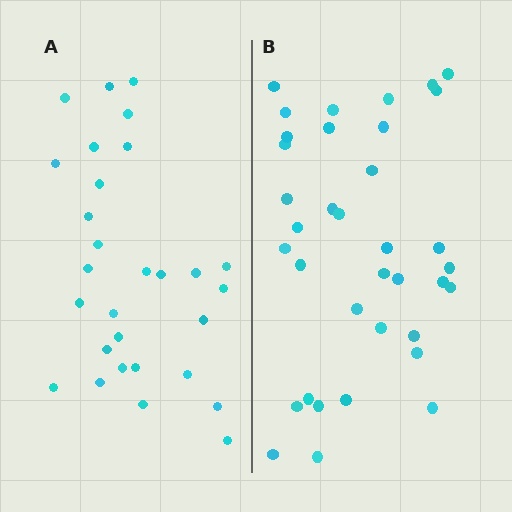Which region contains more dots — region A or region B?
Region B (the right region) has more dots.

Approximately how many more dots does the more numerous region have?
Region B has roughly 8 or so more dots than region A.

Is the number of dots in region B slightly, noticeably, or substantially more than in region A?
Region B has only slightly more — the two regions are fairly close. The ratio is roughly 1.2 to 1.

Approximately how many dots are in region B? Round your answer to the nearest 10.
About 40 dots. (The exact count is 36, which rounds to 40.)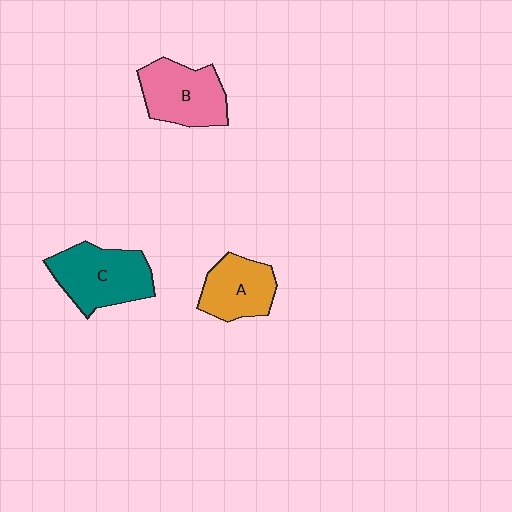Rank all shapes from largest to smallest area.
From largest to smallest: C (teal), B (pink), A (orange).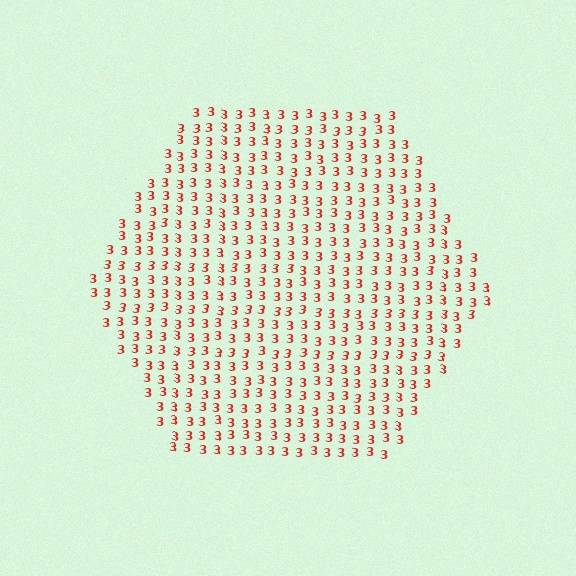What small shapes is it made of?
It is made of small digit 3's.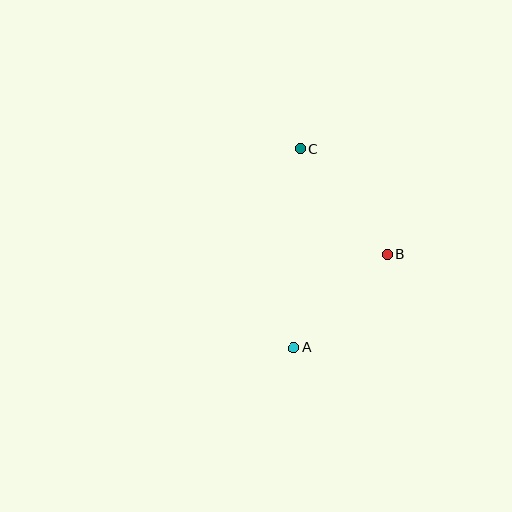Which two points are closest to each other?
Points A and B are closest to each other.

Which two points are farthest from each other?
Points A and C are farthest from each other.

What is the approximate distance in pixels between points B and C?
The distance between B and C is approximately 136 pixels.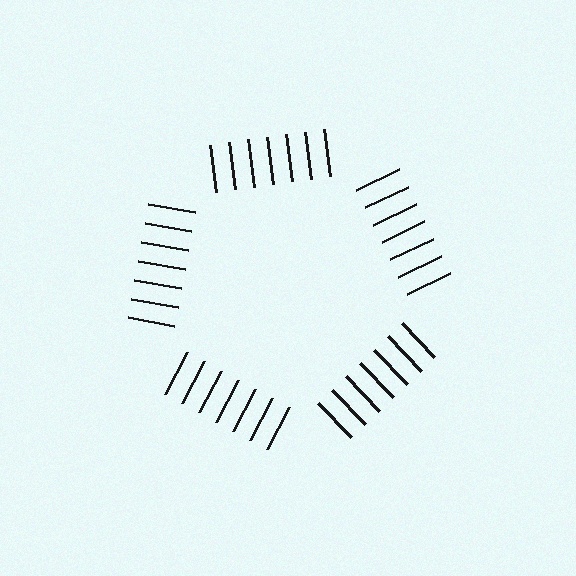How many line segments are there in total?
35 — 7 along each of the 5 edges.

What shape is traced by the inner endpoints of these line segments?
An illusory pentagon — the line segments terminate on its edges but no continuous stroke is drawn.